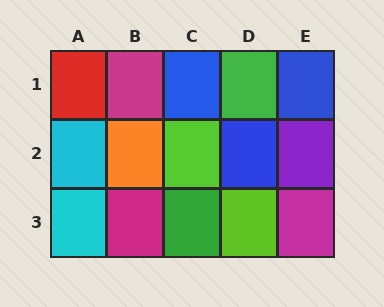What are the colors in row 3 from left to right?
Cyan, magenta, green, lime, magenta.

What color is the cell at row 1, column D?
Green.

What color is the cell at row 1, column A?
Red.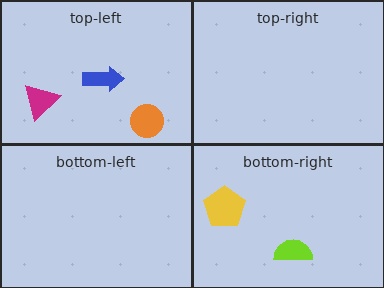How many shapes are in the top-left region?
3.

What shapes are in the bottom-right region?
The lime semicircle, the yellow pentagon.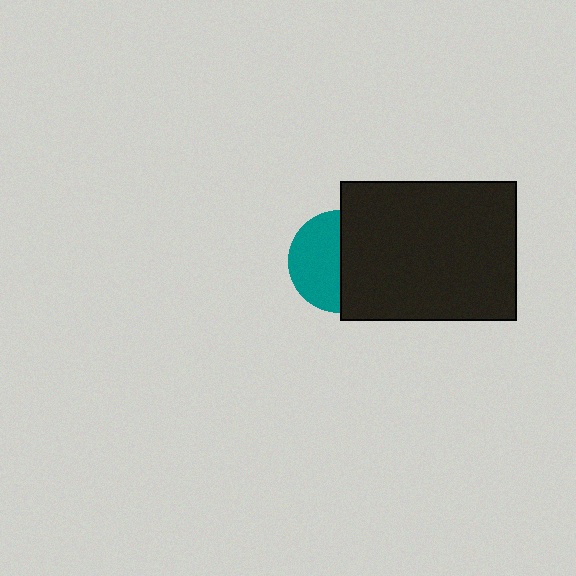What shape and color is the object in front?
The object in front is a black rectangle.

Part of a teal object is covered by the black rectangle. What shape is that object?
It is a circle.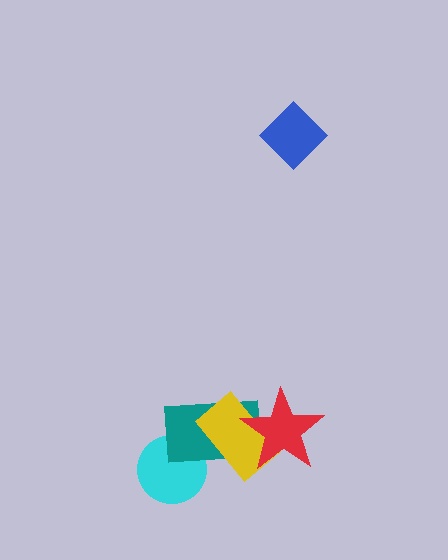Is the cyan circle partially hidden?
Yes, it is partially covered by another shape.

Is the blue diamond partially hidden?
No, no other shape covers it.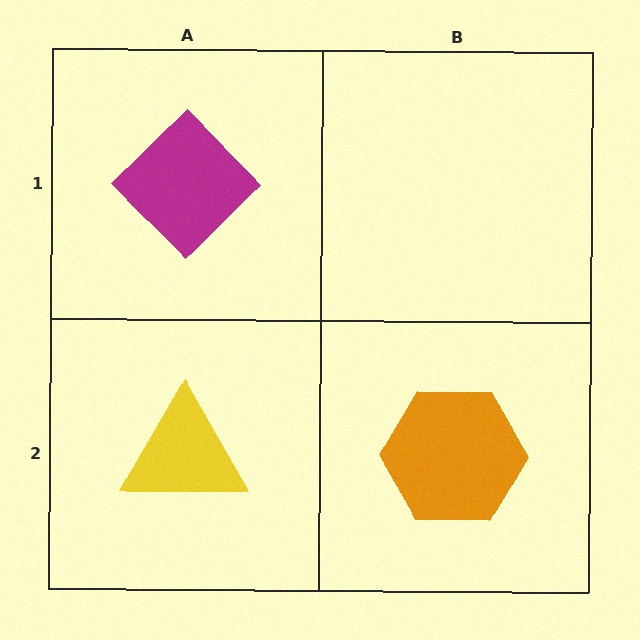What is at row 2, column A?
A yellow triangle.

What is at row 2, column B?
An orange hexagon.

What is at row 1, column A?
A magenta diamond.